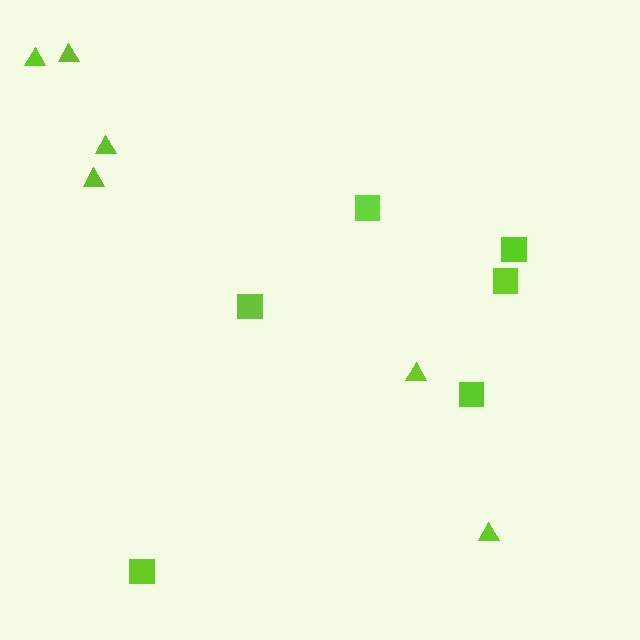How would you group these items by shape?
There are 2 groups: one group of squares (6) and one group of triangles (6).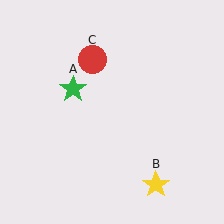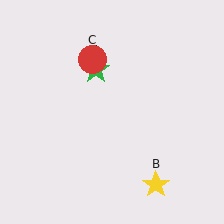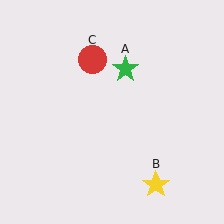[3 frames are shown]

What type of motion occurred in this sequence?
The green star (object A) rotated clockwise around the center of the scene.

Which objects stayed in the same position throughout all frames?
Yellow star (object B) and red circle (object C) remained stationary.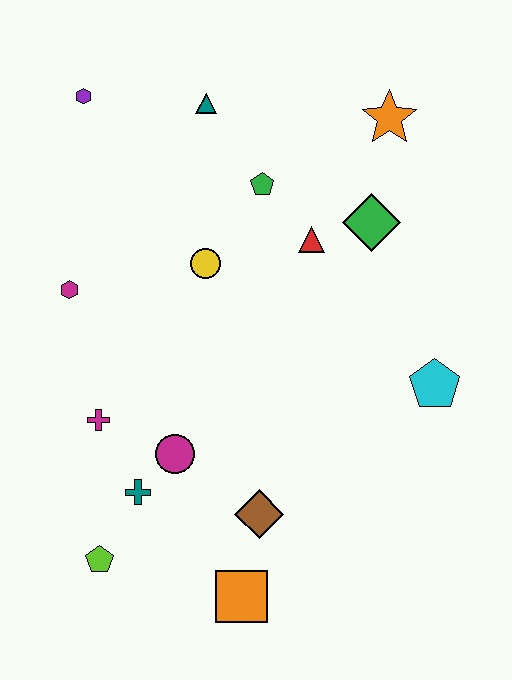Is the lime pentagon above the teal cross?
No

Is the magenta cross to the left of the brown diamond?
Yes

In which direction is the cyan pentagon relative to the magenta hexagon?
The cyan pentagon is to the right of the magenta hexagon.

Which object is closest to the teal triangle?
The green pentagon is closest to the teal triangle.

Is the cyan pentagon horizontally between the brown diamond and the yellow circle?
No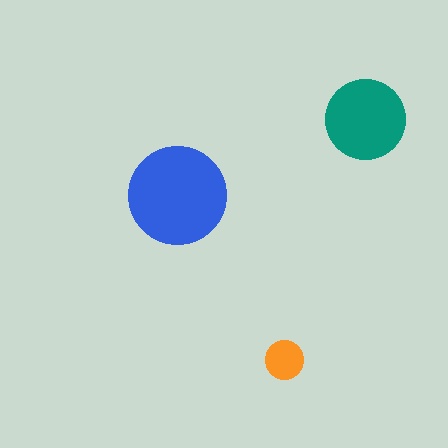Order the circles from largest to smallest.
the blue one, the teal one, the orange one.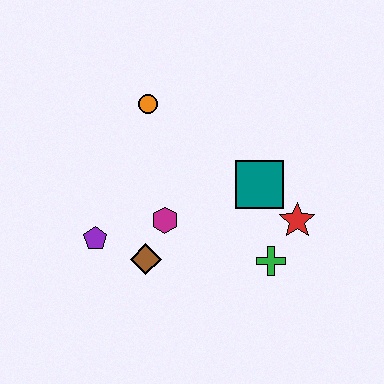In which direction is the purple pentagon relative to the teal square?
The purple pentagon is to the left of the teal square.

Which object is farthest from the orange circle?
The green cross is farthest from the orange circle.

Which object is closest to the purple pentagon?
The brown diamond is closest to the purple pentagon.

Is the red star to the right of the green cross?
Yes